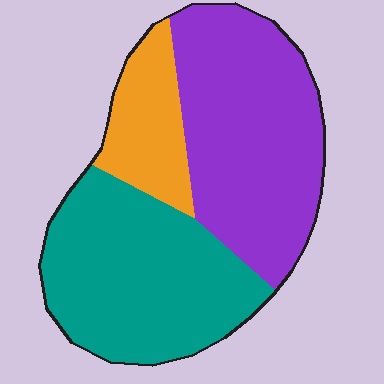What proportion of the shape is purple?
Purple takes up between a quarter and a half of the shape.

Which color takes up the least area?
Orange, at roughly 15%.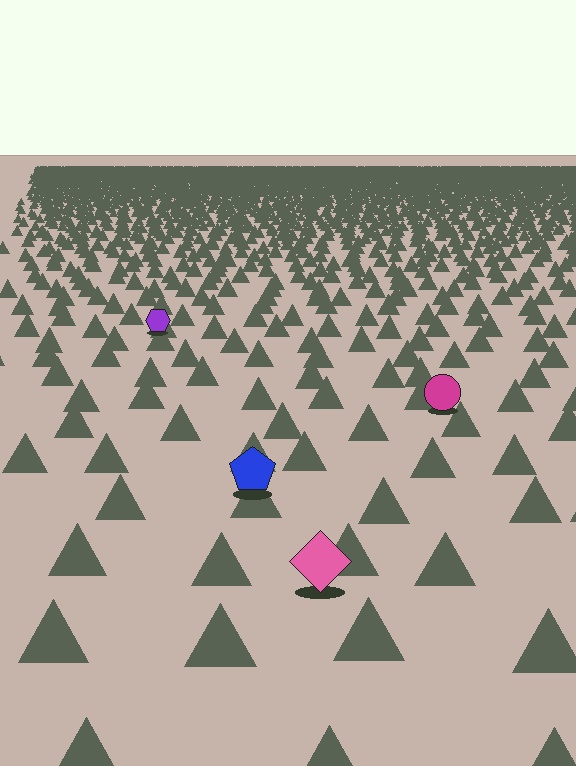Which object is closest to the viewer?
The pink diamond is closest. The texture marks near it are larger and more spread out.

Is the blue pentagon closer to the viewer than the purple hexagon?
Yes. The blue pentagon is closer — you can tell from the texture gradient: the ground texture is coarser near it.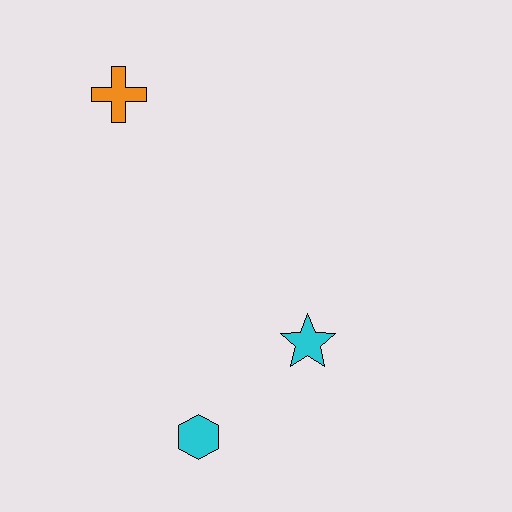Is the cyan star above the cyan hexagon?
Yes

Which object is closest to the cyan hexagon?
The cyan star is closest to the cyan hexagon.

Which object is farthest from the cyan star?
The orange cross is farthest from the cyan star.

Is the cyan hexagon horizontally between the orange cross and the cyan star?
Yes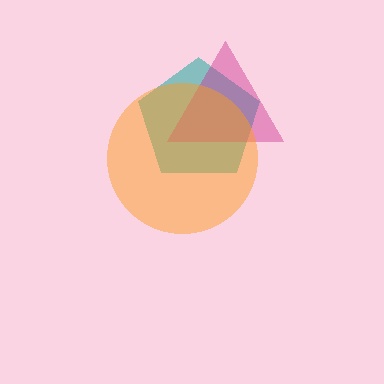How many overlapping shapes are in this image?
There are 3 overlapping shapes in the image.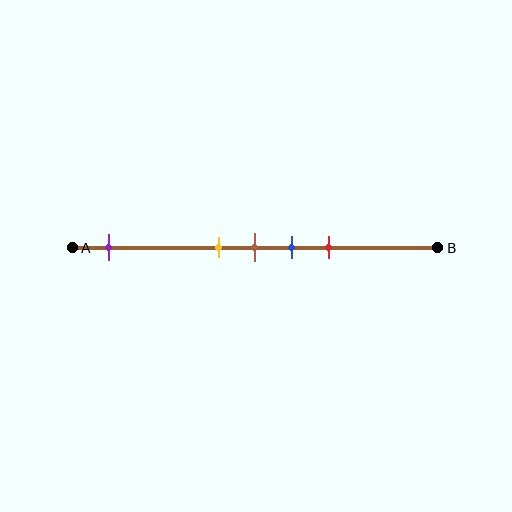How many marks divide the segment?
There are 5 marks dividing the segment.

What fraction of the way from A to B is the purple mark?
The purple mark is approximately 10% (0.1) of the way from A to B.